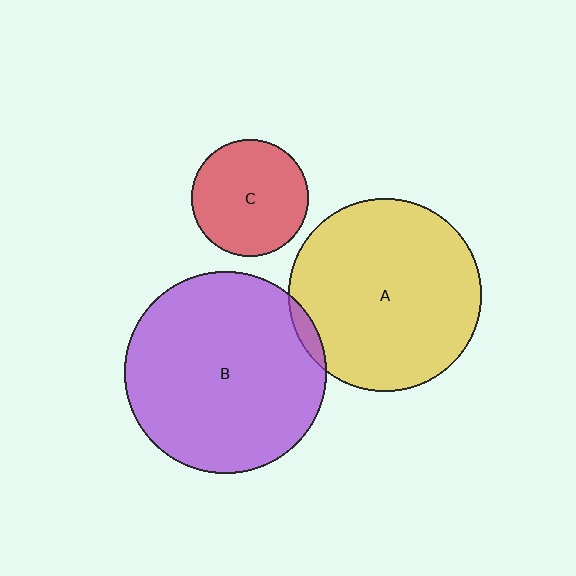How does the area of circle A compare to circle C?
Approximately 2.7 times.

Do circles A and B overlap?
Yes.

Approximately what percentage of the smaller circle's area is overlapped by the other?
Approximately 5%.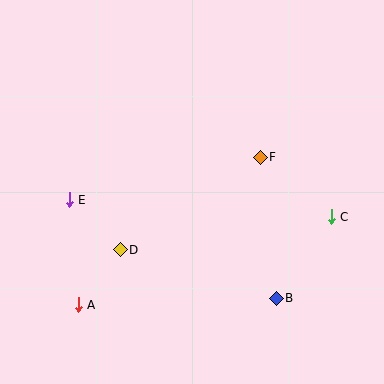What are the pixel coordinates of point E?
Point E is at (69, 200).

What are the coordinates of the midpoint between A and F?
The midpoint between A and F is at (169, 231).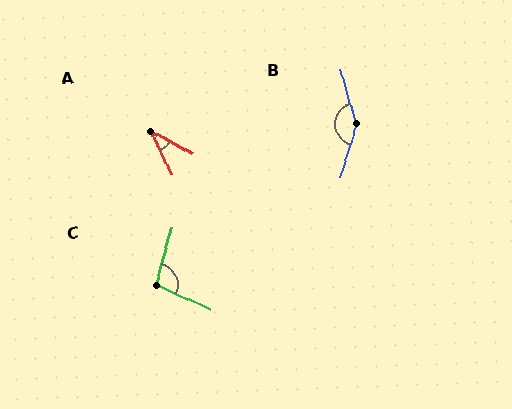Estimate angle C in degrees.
Approximately 99 degrees.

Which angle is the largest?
B, at approximately 147 degrees.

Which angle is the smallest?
A, at approximately 36 degrees.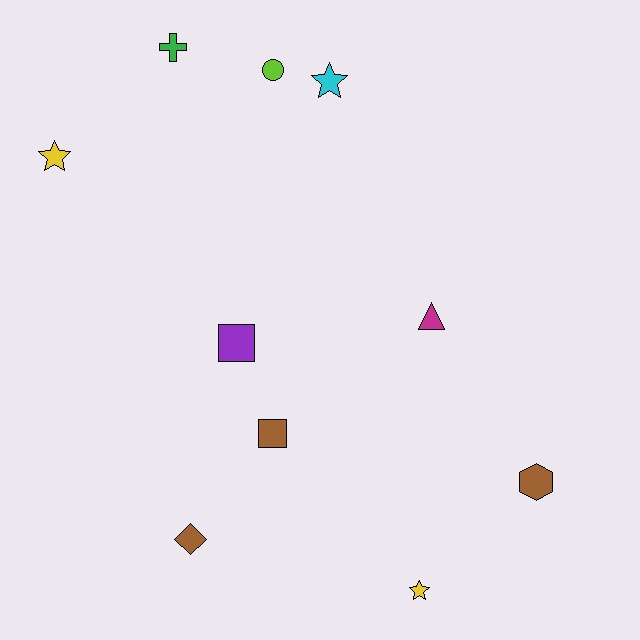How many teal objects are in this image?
There are no teal objects.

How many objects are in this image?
There are 10 objects.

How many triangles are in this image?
There is 1 triangle.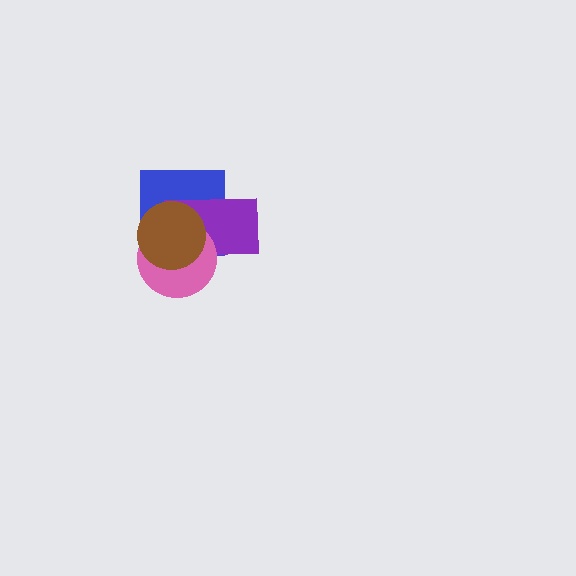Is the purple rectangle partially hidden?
Yes, it is partially covered by another shape.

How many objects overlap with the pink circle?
3 objects overlap with the pink circle.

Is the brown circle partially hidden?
No, no other shape covers it.